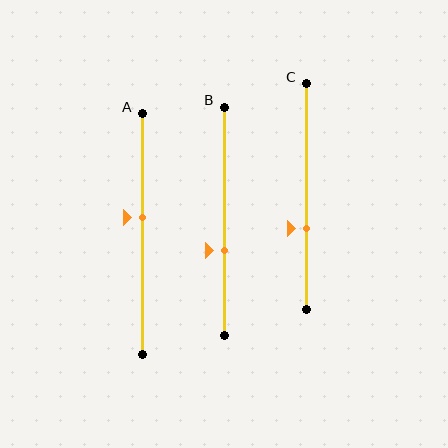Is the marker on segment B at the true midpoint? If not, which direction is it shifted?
No, the marker on segment B is shifted downward by about 13% of the segment length.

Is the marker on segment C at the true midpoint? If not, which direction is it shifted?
No, the marker on segment C is shifted downward by about 14% of the segment length.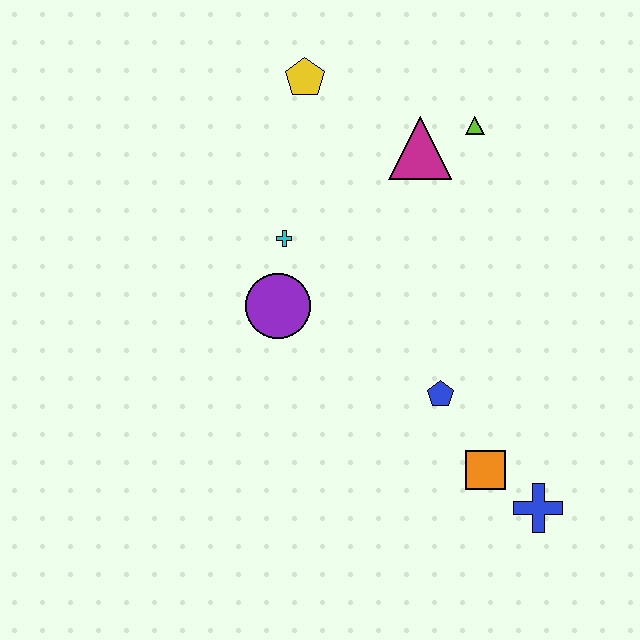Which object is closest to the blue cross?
The orange square is closest to the blue cross.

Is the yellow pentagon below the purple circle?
No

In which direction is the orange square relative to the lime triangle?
The orange square is below the lime triangle.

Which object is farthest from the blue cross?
The yellow pentagon is farthest from the blue cross.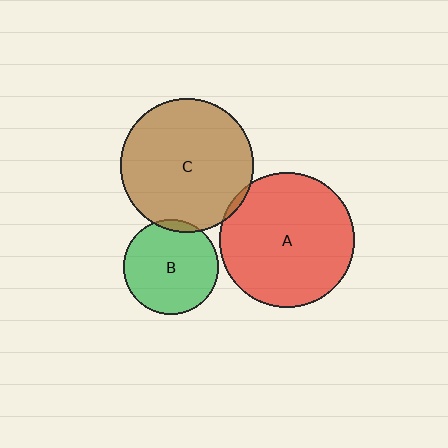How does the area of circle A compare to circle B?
Approximately 2.0 times.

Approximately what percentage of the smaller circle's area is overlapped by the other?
Approximately 5%.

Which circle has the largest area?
Circle A (red).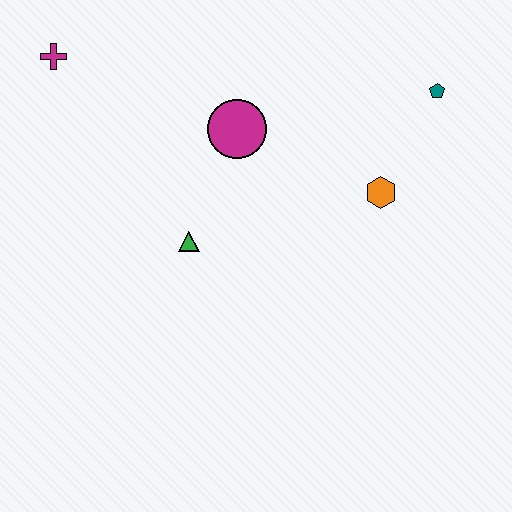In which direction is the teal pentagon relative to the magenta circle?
The teal pentagon is to the right of the magenta circle.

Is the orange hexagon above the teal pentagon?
No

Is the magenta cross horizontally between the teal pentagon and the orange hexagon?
No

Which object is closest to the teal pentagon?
The orange hexagon is closest to the teal pentagon.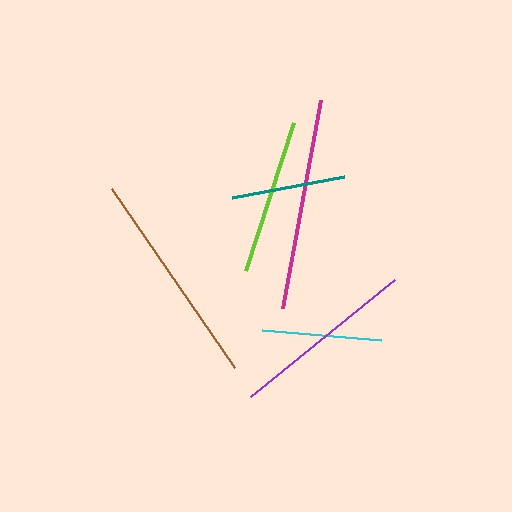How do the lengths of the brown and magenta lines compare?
The brown and magenta lines are approximately the same length.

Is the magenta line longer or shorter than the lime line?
The magenta line is longer than the lime line.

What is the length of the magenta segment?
The magenta segment is approximately 211 pixels long.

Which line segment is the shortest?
The teal line is the shortest at approximately 115 pixels.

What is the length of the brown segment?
The brown segment is approximately 218 pixels long.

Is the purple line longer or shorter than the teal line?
The purple line is longer than the teal line.